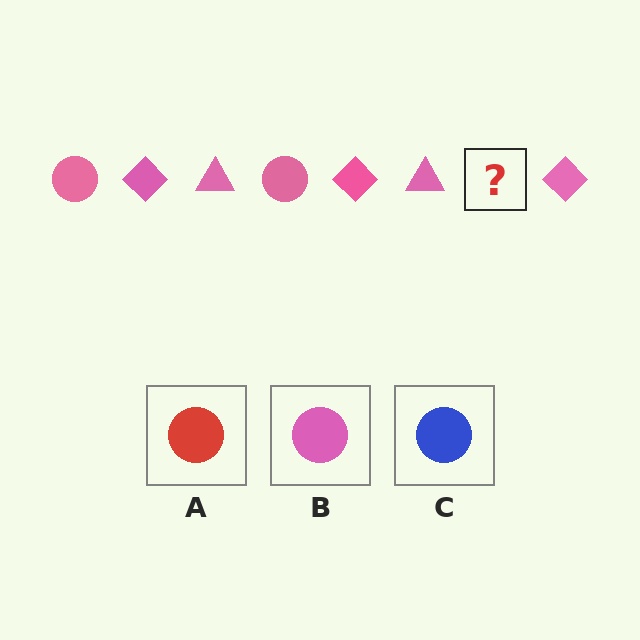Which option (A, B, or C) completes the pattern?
B.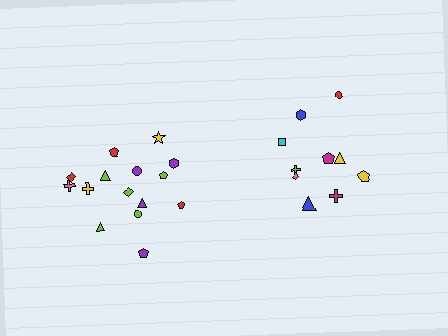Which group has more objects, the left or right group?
The left group.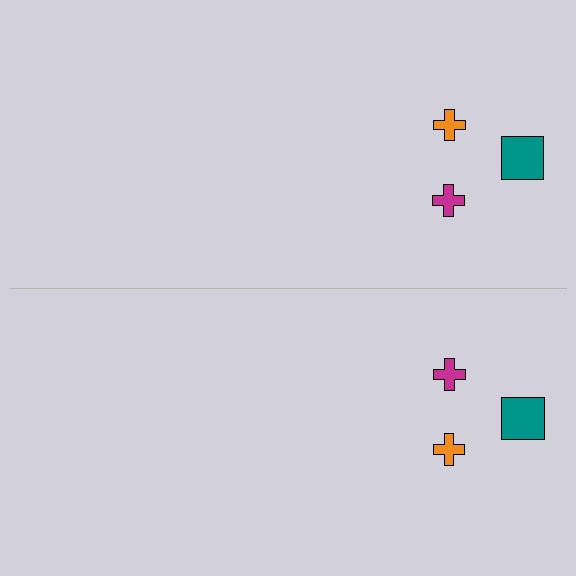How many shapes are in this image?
There are 6 shapes in this image.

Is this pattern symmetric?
Yes, this pattern has bilateral (reflection) symmetry.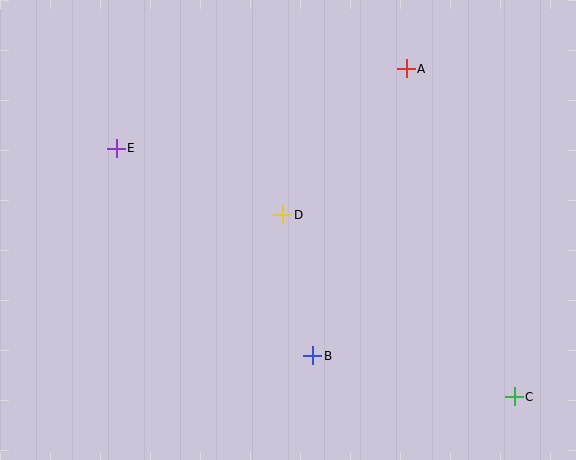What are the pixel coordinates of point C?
Point C is at (514, 397).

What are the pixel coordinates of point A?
Point A is at (406, 69).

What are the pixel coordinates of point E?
Point E is at (116, 148).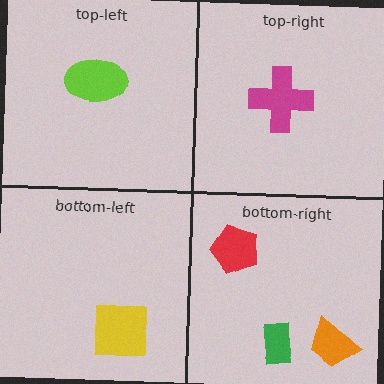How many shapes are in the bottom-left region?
1.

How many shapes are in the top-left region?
1.